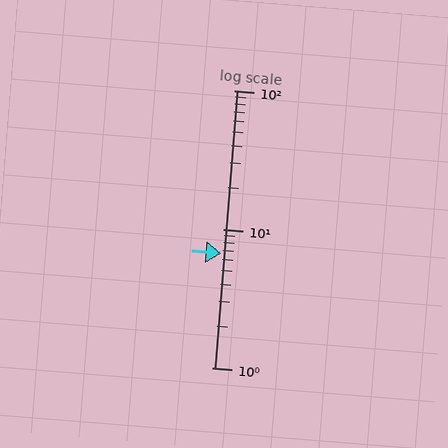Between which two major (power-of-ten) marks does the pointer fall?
The pointer is between 1 and 10.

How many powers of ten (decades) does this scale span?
The scale spans 2 decades, from 1 to 100.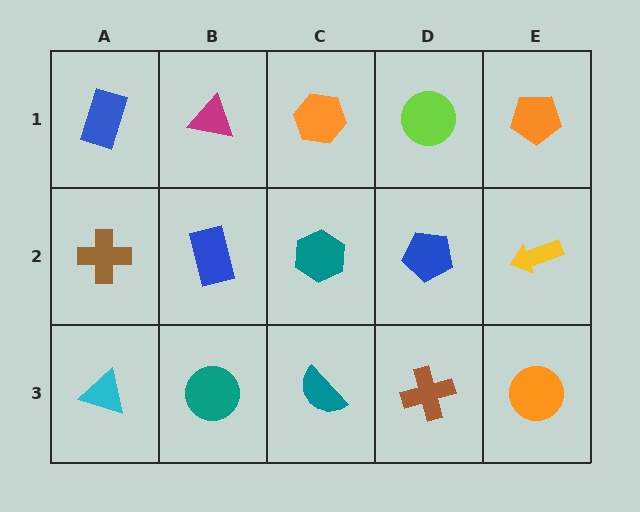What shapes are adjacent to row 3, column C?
A teal hexagon (row 2, column C), a teal circle (row 3, column B), a brown cross (row 3, column D).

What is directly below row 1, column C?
A teal hexagon.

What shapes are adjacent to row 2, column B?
A magenta triangle (row 1, column B), a teal circle (row 3, column B), a brown cross (row 2, column A), a teal hexagon (row 2, column C).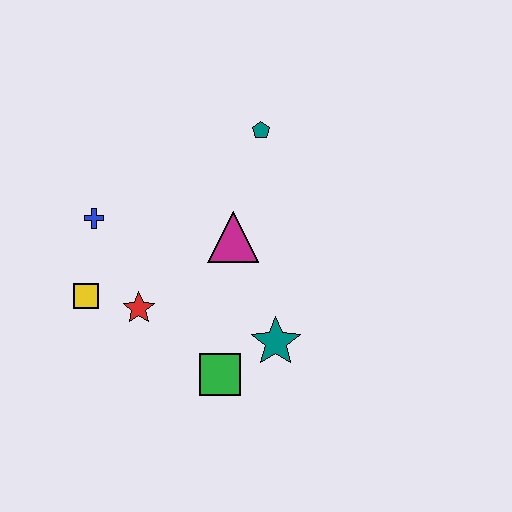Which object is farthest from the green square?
The teal pentagon is farthest from the green square.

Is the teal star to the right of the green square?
Yes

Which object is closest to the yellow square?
The red star is closest to the yellow square.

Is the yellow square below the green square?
No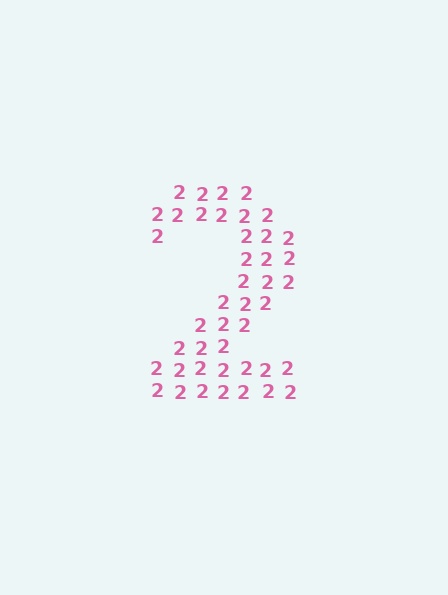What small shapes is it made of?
It is made of small digit 2's.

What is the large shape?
The large shape is the digit 2.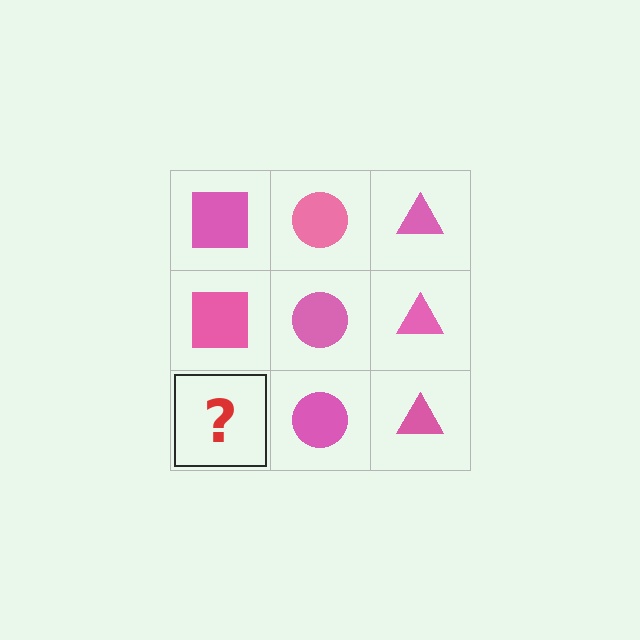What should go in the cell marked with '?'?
The missing cell should contain a pink square.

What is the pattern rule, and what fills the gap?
The rule is that each column has a consistent shape. The gap should be filled with a pink square.